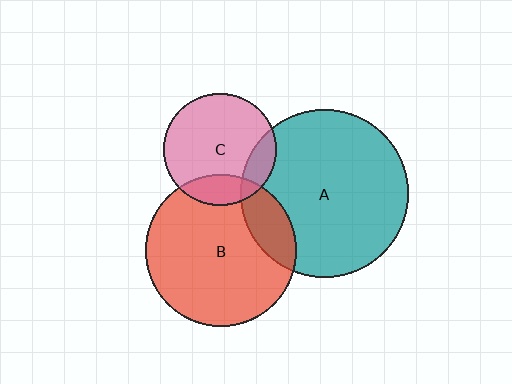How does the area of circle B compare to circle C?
Approximately 1.8 times.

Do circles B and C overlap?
Yes.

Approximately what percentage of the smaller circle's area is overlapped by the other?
Approximately 20%.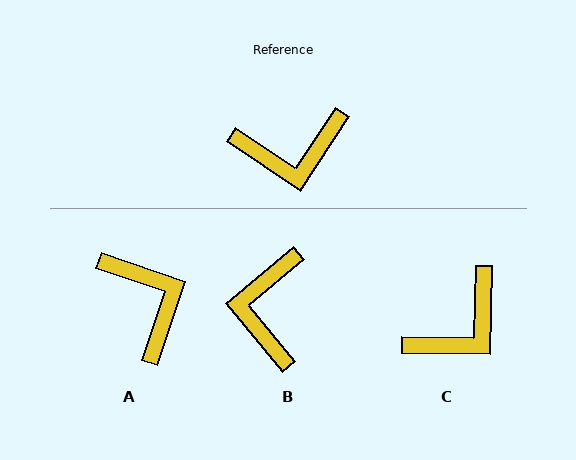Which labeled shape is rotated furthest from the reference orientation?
B, about 106 degrees away.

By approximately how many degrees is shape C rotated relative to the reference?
Approximately 33 degrees counter-clockwise.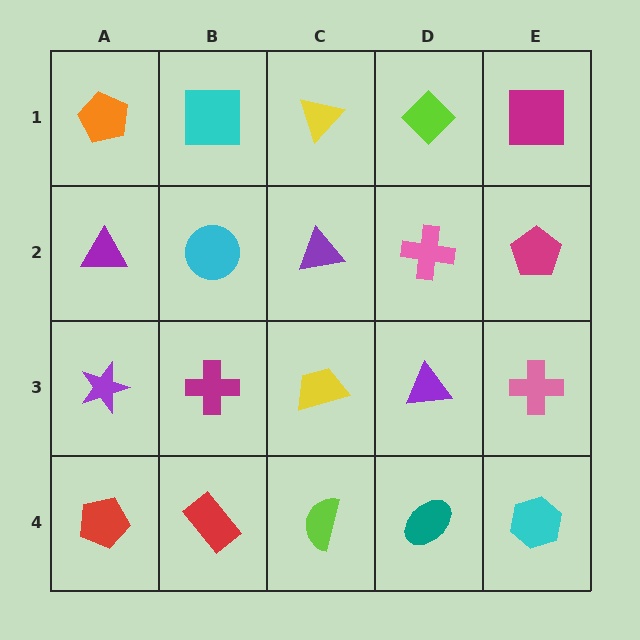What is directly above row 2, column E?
A magenta square.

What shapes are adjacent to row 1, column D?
A pink cross (row 2, column D), a yellow triangle (row 1, column C), a magenta square (row 1, column E).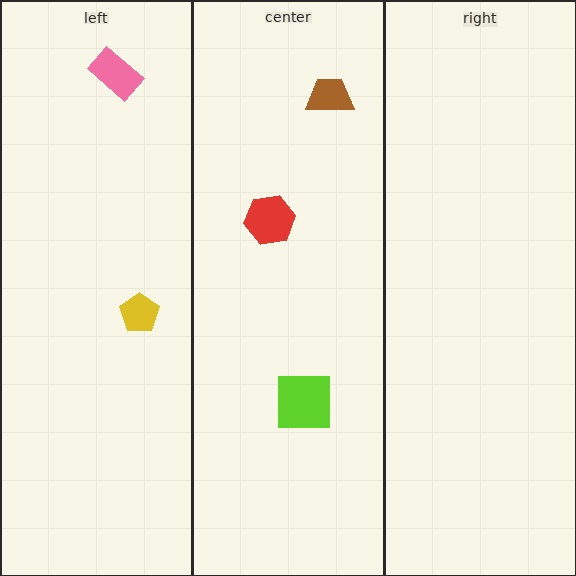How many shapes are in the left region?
2.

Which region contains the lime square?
The center region.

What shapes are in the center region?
The red hexagon, the lime square, the brown trapezoid.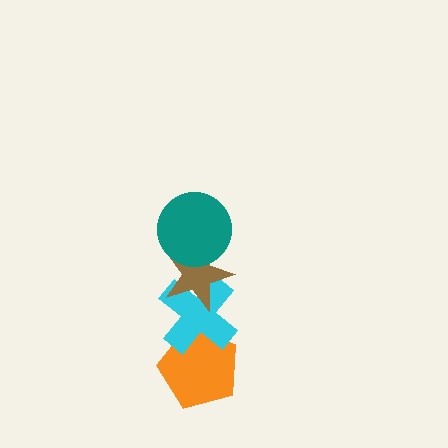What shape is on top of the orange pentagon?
The cyan cross is on top of the orange pentagon.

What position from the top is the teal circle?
The teal circle is 1st from the top.